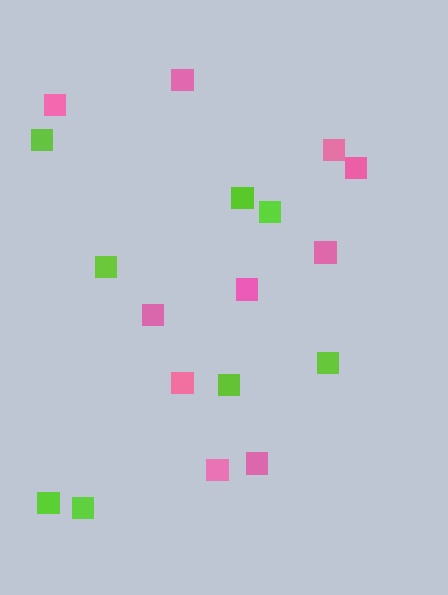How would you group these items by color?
There are 2 groups: one group of pink squares (10) and one group of lime squares (8).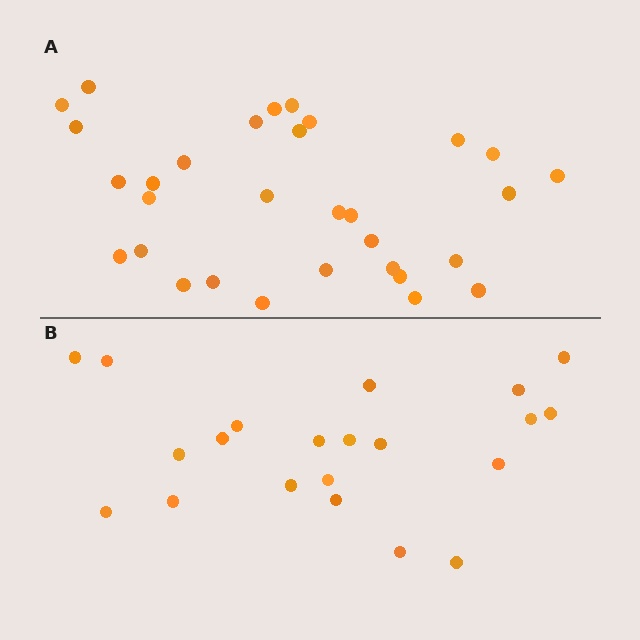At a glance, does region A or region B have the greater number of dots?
Region A (the top region) has more dots.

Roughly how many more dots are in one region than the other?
Region A has roughly 10 or so more dots than region B.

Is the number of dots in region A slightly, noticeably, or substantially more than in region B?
Region A has substantially more. The ratio is roughly 1.5 to 1.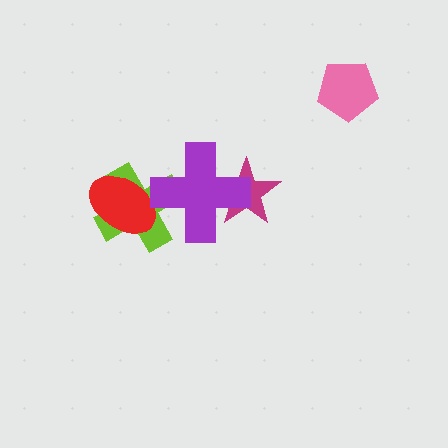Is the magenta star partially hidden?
Yes, it is partially covered by another shape.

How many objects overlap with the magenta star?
1 object overlaps with the magenta star.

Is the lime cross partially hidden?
Yes, it is partially covered by another shape.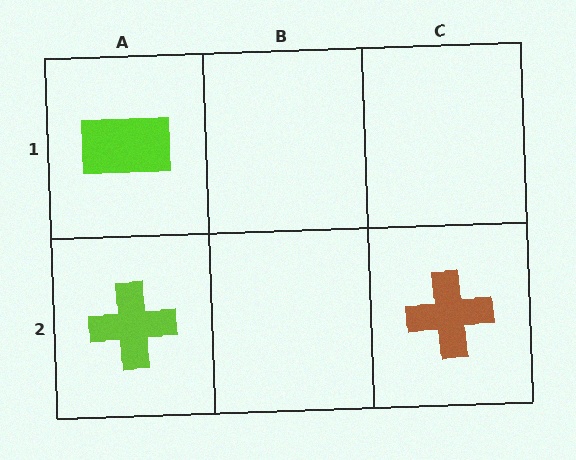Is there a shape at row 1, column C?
No, that cell is empty.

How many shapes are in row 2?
2 shapes.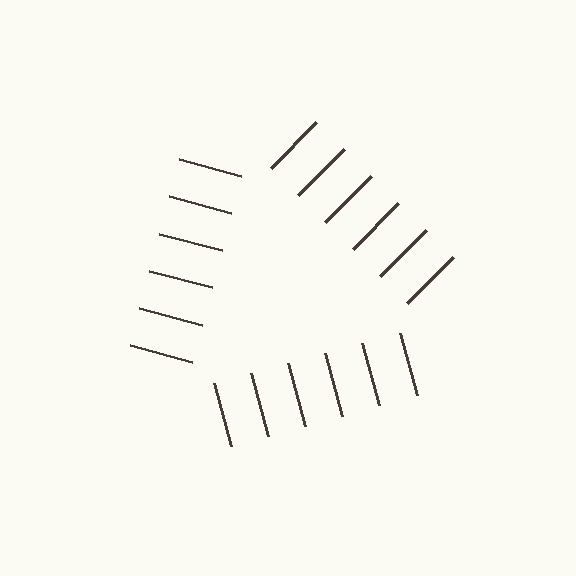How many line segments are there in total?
18 — 6 along each of the 3 edges.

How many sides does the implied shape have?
3 sides — the line-ends trace a triangle.